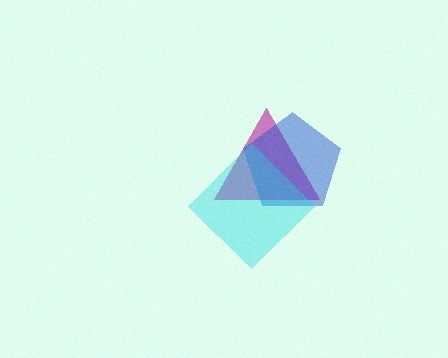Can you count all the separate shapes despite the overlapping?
Yes, there are 3 separate shapes.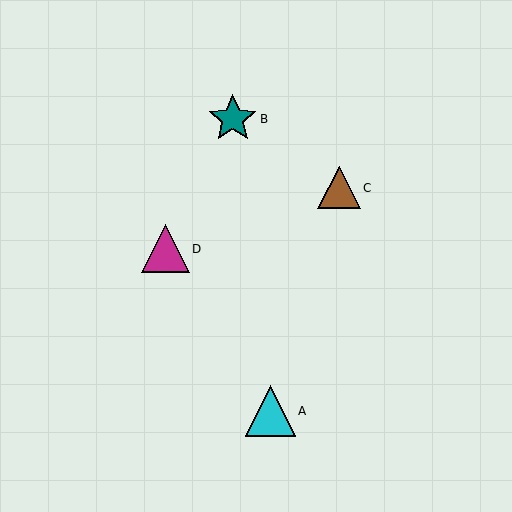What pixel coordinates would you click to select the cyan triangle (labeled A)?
Click at (270, 411) to select the cyan triangle A.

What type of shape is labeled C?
Shape C is a brown triangle.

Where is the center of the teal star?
The center of the teal star is at (233, 119).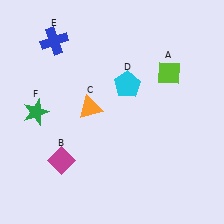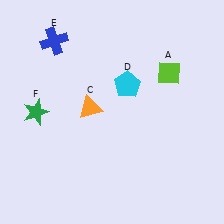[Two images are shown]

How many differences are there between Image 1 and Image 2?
There is 1 difference between the two images.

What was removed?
The magenta diamond (B) was removed in Image 2.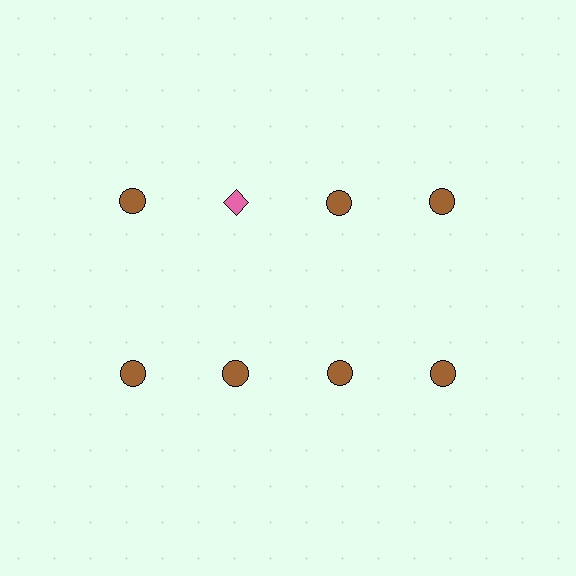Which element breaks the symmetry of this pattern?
The pink diamond in the top row, second from left column breaks the symmetry. All other shapes are brown circles.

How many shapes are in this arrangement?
There are 8 shapes arranged in a grid pattern.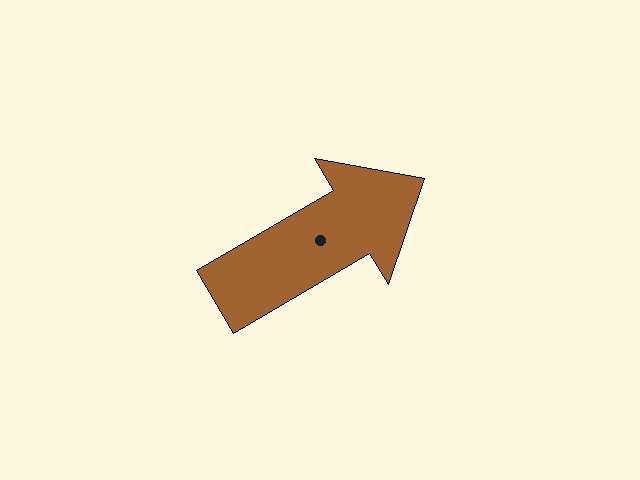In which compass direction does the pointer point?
Northeast.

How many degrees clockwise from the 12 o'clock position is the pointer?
Approximately 60 degrees.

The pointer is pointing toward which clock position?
Roughly 2 o'clock.